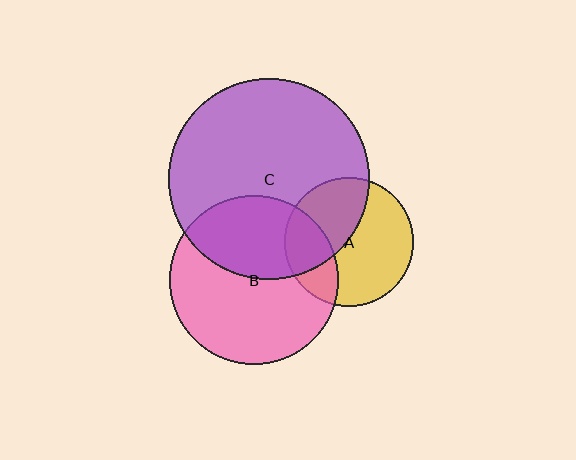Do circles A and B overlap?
Yes.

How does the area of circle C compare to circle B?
Approximately 1.4 times.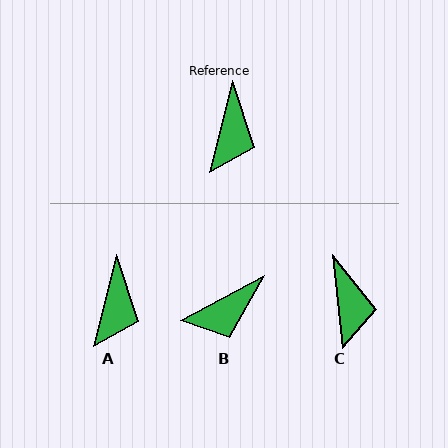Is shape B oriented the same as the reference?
No, it is off by about 48 degrees.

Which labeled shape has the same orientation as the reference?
A.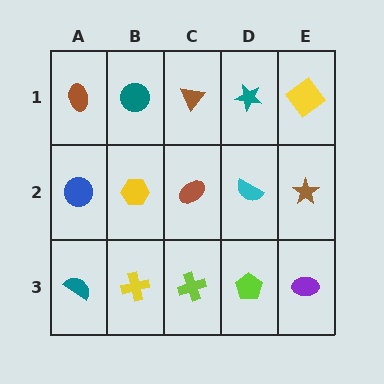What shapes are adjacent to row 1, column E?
A brown star (row 2, column E), a teal star (row 1, column D).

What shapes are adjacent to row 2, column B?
A teal circle (row 1, column B), a yellow cross (row 3, column B), a blue circle (row 2, column A), a brown ellipse (row 2, column C).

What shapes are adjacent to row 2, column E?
A yellow diamond (row 1, column E), a purple ellipse (row 3, column E), a cyan semicircle (row 2, column D).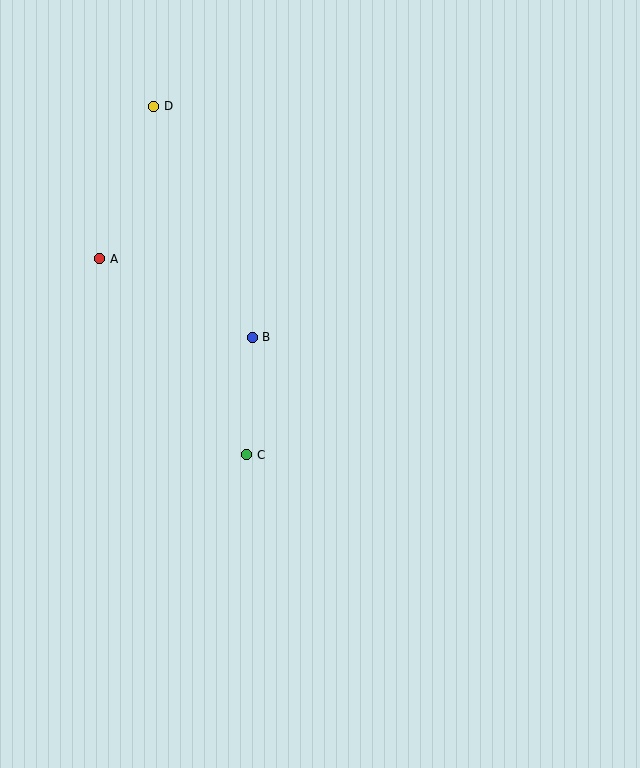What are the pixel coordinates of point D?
Point D is at (154, 106).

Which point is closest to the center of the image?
Point B at (252, 337) is closest to the center.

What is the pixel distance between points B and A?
The distance between B and A is 171 pixels.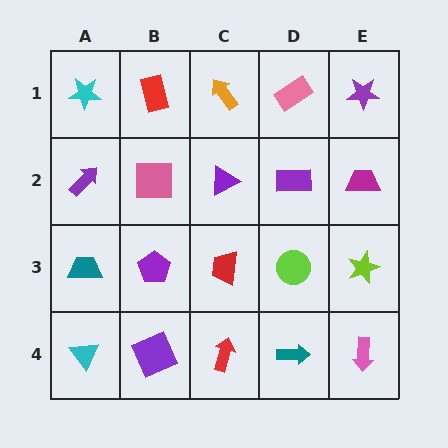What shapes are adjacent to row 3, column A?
A purple arrow (row 2, column A), a cyan triangle (row 4, column A), a purple pentagon (row 3, column B).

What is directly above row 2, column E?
A purple star.